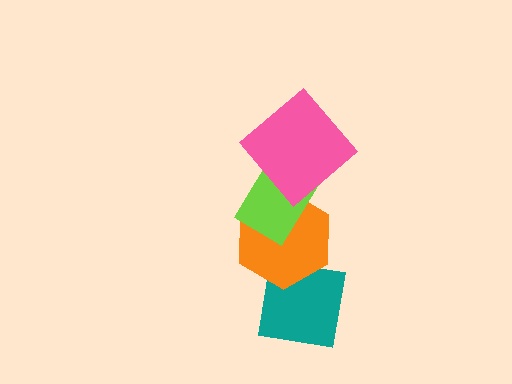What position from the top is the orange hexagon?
The orange hexagon is 3rd from the top.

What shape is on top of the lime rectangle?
The pink diamond is on top of the lime rectangle.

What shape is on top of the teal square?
The orange hexagon is on top of the teal square.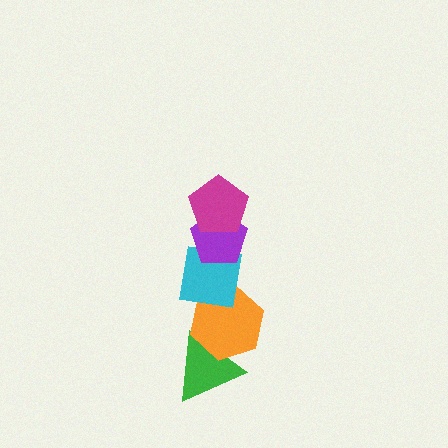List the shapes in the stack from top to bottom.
From top to bottom: the magenta pentagon, the purple pentagon, the cyan square, the orange hexagon, the green triangle.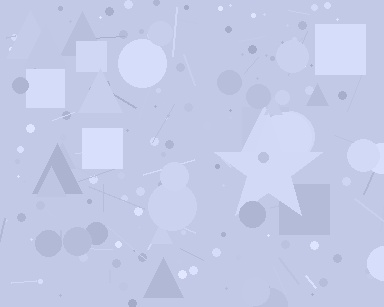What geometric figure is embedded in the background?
A star is embedded in the background.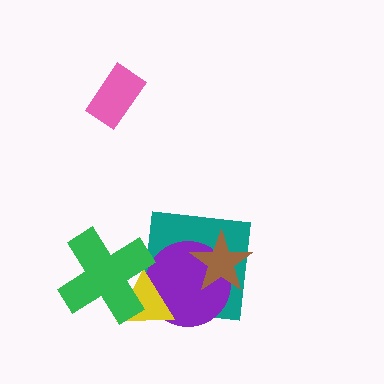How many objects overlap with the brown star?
2 objects overlap with the brown star.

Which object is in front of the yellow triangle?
The green cross is in front of the yellow triangle.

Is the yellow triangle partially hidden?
Yes, it is partially covered by another shape.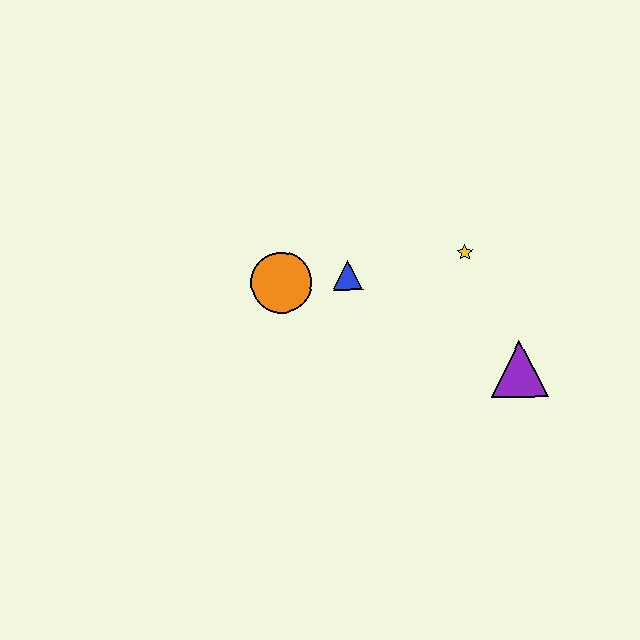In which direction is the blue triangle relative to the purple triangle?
The blue triangle is to the left of the purple triangle.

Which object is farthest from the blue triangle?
The purple triangle is farthest from the blue triangle.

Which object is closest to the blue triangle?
The orange circle is closest to the blue triangle.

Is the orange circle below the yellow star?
Yes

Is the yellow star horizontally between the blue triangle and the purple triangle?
Yes